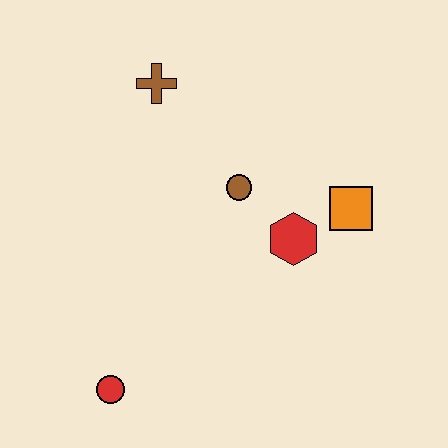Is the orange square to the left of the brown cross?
No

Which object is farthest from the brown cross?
The red circle is farthest from the brown cross.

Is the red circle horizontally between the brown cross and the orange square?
No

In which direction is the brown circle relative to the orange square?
The brown circle is to the left of the orange square.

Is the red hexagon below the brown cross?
Yes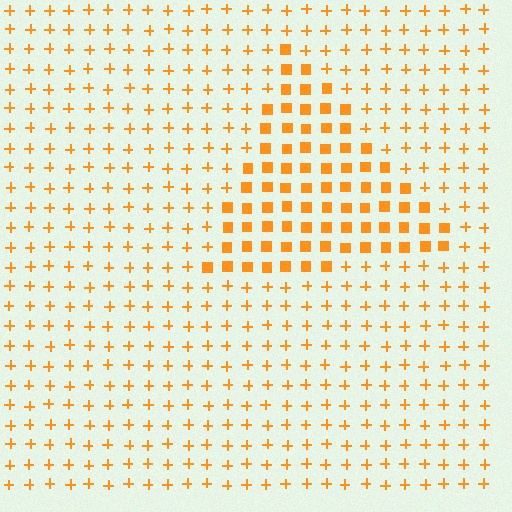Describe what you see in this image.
The image is filled with small orange elements arranged in a uniform grid. A triangle-shaped region contains squares, while the surrounding area contains plus signs. The boundary is defined purely by the change in element shape.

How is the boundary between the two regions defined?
The boundary is defined by a change in element shape: squares inside vs. plus signs outside. All elements share the same color and spacing.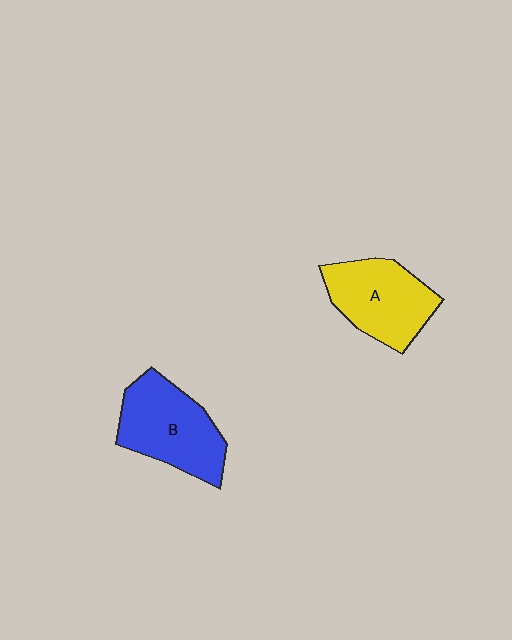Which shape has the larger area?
Shape B (blue).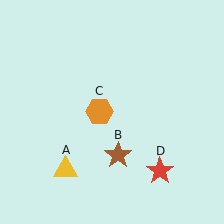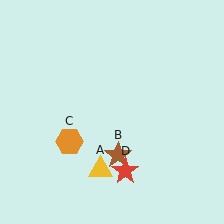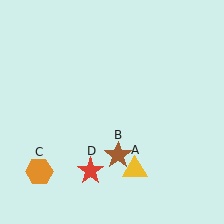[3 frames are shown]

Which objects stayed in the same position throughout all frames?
Brown star (object B) remained stationary.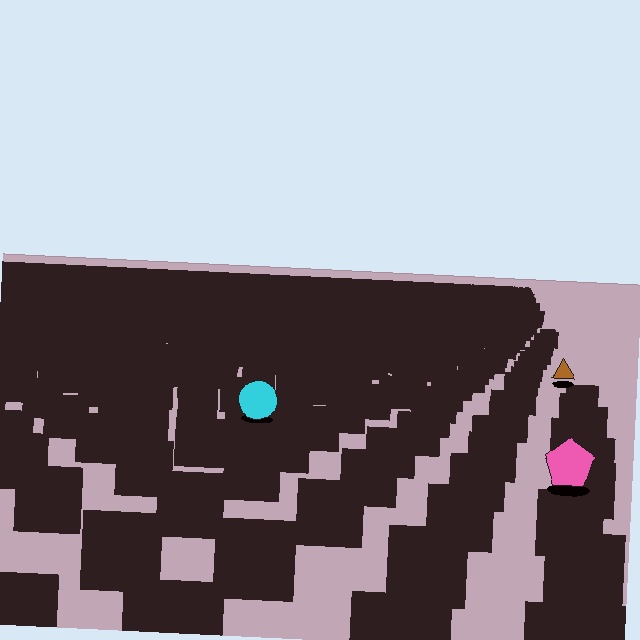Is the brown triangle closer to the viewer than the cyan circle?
No. The cyan circle is closer — you can tell from the texture gradient: the ground texture is coarser near it.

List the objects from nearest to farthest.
From nearest to farthest: the pink pentagon, the cyan circle, the brown triangle.